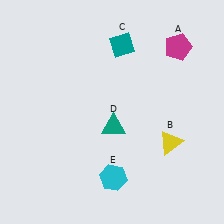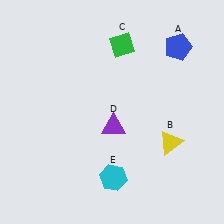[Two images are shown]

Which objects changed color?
A changed from magenta to blue. C changed from teal to green. D changed from teal to purple.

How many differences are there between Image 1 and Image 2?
There are 3 differences between the two images.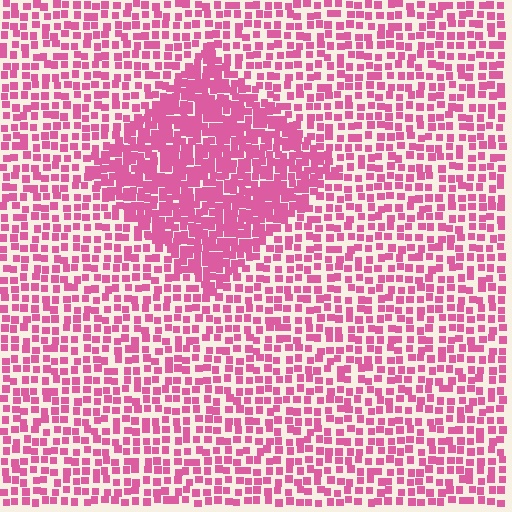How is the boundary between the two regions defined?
The boundary is defined by a change in element density (approximately 2.0x ratio). All elements are the same color, size, and shape.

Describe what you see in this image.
The image contains small pink elements arranged at two different densities. A diamond-shaped region is visible where the elements are more densely packed than the surrounding area.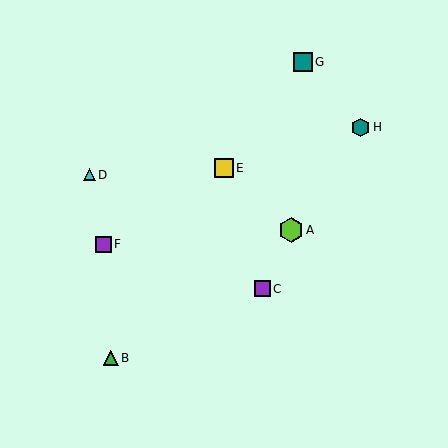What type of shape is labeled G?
Shape G is a teal square.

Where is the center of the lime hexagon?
The center of the lime hexagon is at (291, 230).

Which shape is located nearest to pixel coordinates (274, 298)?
The purple square (labeled C) at (262, 289) is nearest to that location.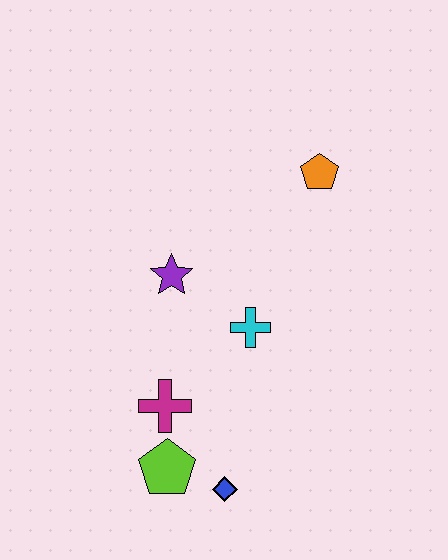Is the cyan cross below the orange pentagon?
Yes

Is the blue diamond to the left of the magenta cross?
No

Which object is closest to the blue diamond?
The lime pentagon is closest to the blue diamond.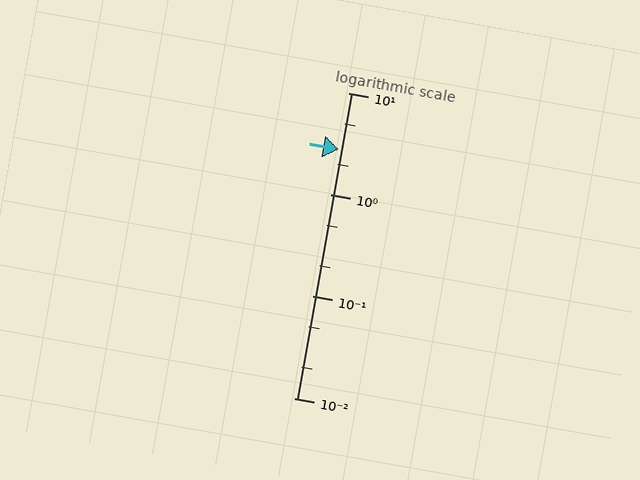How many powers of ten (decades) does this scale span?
The scale spans 3 decades, from 0.01 to 10.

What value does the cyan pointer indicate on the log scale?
The pointer indicates approximately 2.8.